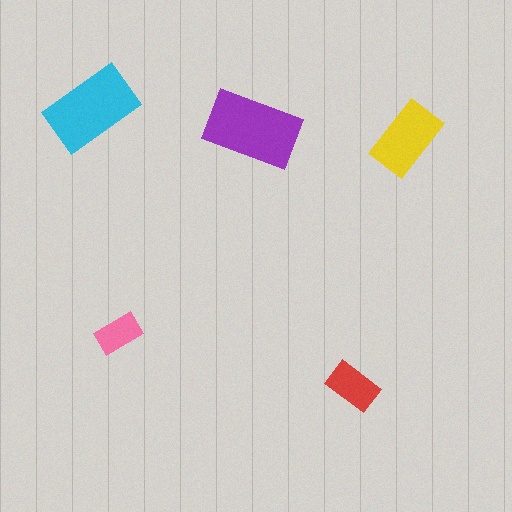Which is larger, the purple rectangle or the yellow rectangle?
The purple one.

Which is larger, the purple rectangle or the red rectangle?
The purple one.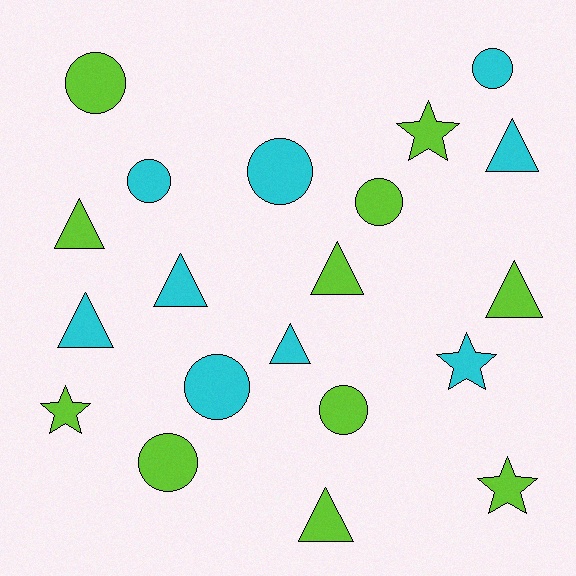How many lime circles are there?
There are 4 lime circles.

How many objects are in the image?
There are 20 objects.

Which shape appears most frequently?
Triangle, with 8 objects.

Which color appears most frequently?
Lime, with 11 objects.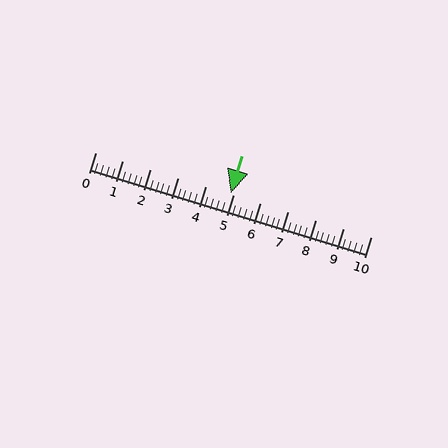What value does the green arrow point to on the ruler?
The green arrow points to approximately 4.9.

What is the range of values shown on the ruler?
The ruler shows values from 0 to 10.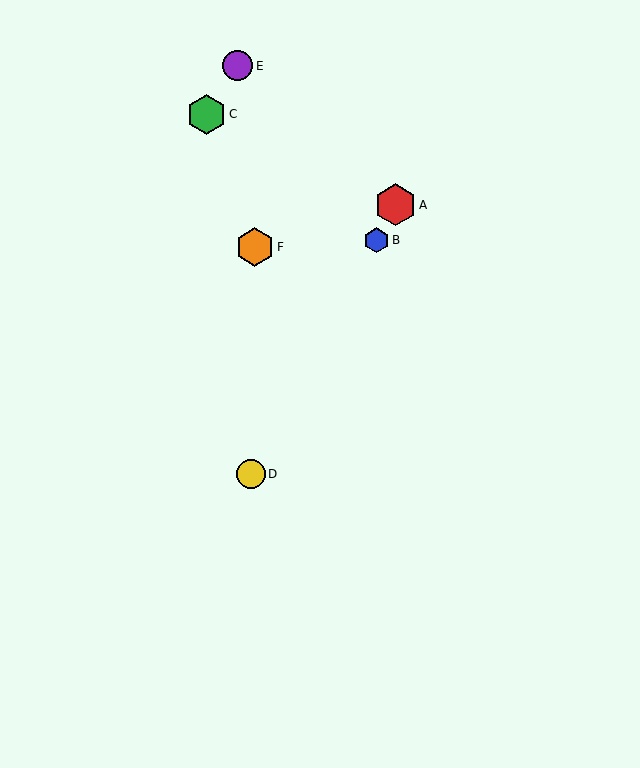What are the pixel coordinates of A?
Object A is at (395, 205).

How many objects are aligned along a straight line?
3 objects (A, B, D) are aligned along a straight line.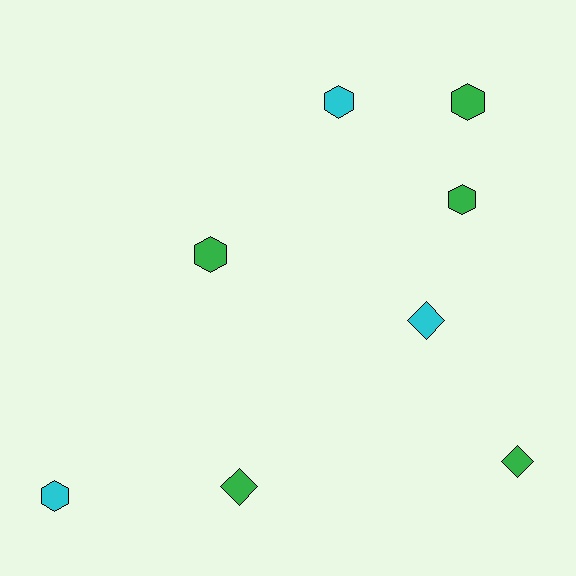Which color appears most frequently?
Green, with 5 objects.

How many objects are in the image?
There are 8 objects.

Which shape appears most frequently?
Hexagon, with 5 objects.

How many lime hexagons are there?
There are no lime hexagons.